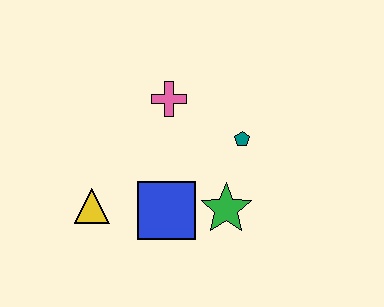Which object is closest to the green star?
The blue square is closest to the green star.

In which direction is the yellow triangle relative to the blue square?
The yellow triangle is to the left of the blue square.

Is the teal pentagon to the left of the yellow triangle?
No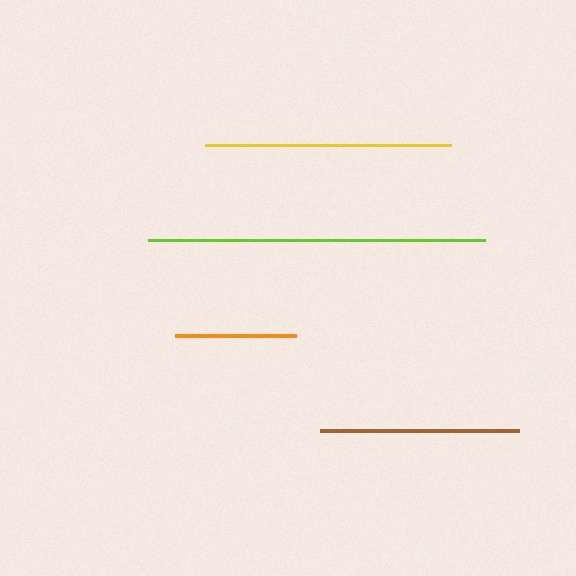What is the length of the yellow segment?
The yellow segment is approximately 246 pixels long.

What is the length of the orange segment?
The orange segment is approximately 120 pixels long.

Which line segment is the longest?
The lime line is the longest at approximately 338 pixels.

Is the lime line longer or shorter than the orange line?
The lime line is longer than the orange line.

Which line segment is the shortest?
The orange line is the shortest at approximately 120 pixels.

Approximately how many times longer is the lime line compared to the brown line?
The lime line is approximately 1.7 times the length of the brown line.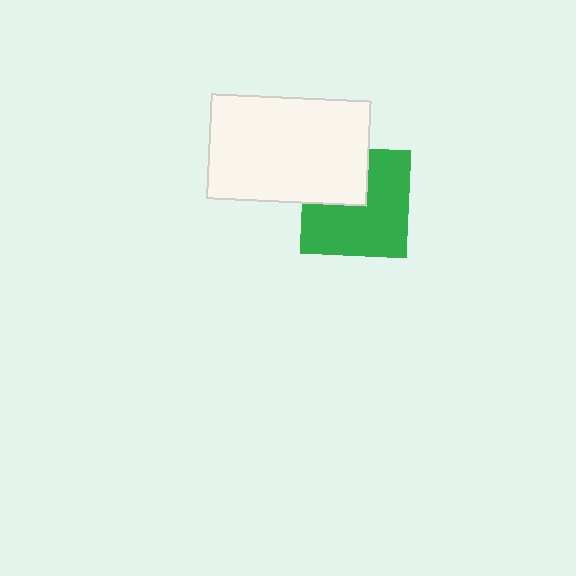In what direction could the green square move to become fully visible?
The green square could move toward the lower-right. That would shift it out from behind the white rectangle entirely.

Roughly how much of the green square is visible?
Most of it is visible (roughly 67%).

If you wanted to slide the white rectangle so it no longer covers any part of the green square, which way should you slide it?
Slide it toward the upper-left — that is the most direct way to separate the two shapes.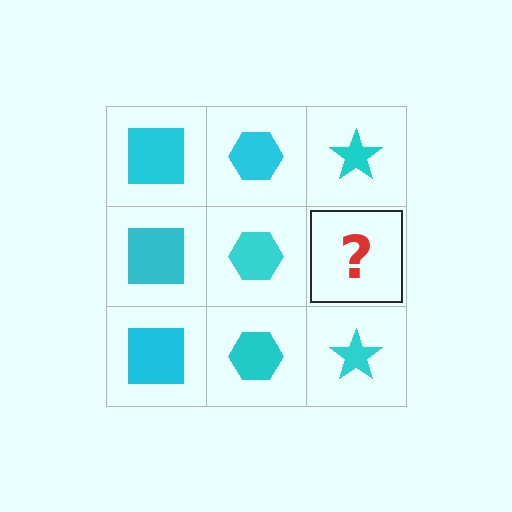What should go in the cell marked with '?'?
The missing cell should contain a cyan star.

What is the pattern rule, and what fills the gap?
The rule is that each column has a consistent shape. The gap should be filled with a cyan star.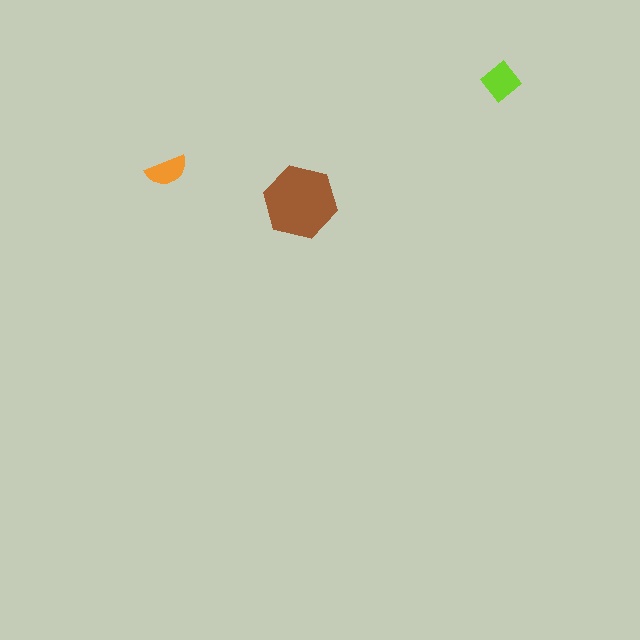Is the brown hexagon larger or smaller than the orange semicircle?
Larger.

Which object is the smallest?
The orange semicircle.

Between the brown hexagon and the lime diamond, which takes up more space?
The brown hexagon.